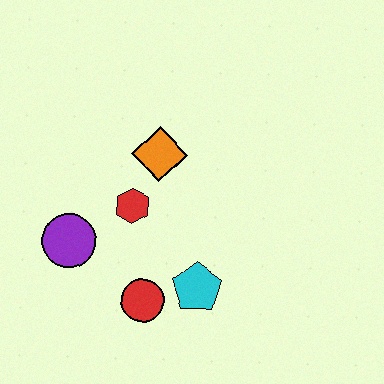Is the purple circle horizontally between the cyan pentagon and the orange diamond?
No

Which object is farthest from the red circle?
The orange diamond is farthest from the red circle.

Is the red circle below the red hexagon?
Yes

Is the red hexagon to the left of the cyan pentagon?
Yes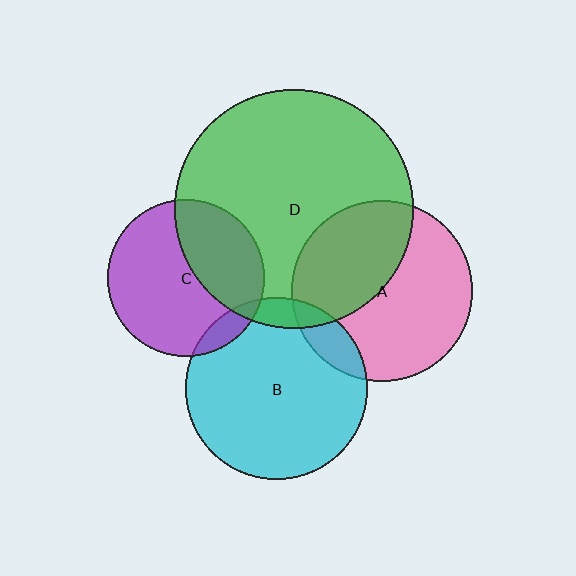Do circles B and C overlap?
Yes.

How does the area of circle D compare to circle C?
Approximately 2.3 times.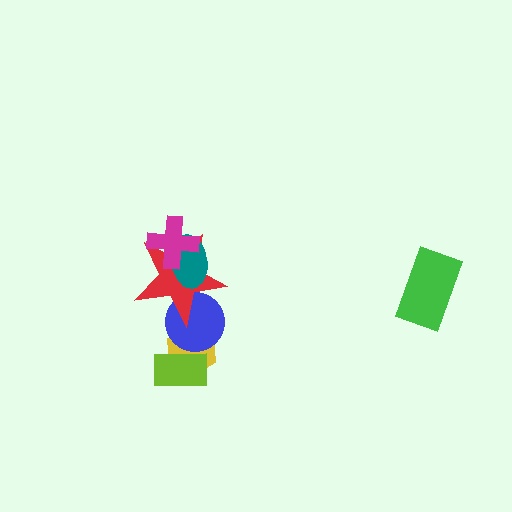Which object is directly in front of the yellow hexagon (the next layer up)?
The lime rectangle is directly in front of the yellow hexagon.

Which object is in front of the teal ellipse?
The magenta cross is in front of the teal ellipse.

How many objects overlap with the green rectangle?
0 objects overlap with the green rectangle.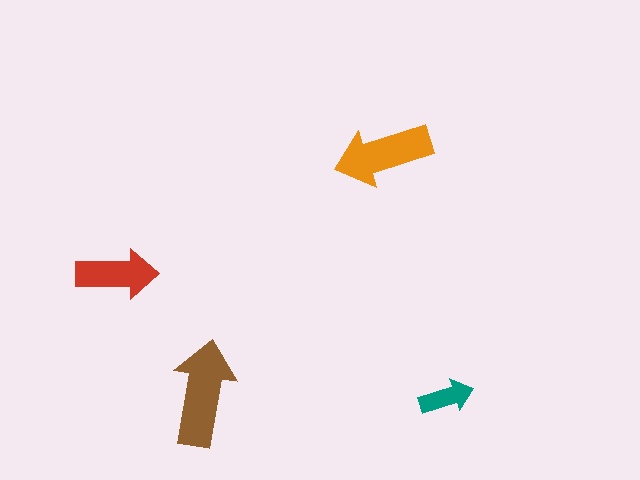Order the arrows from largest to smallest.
the brown one, the orange one, the red one, the teal one.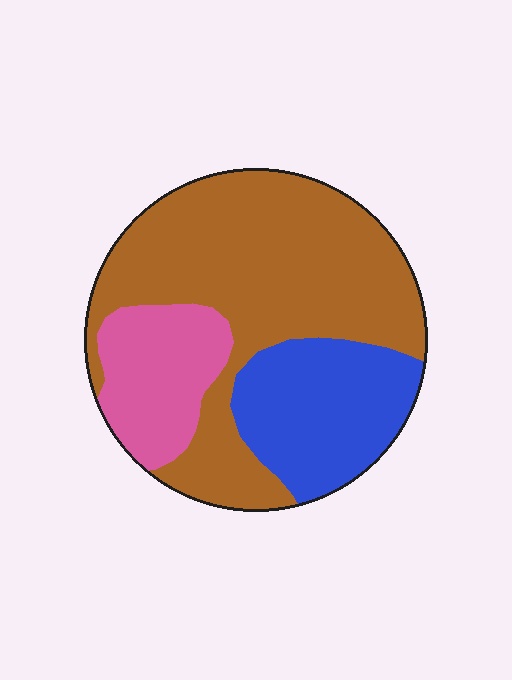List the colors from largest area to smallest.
From largest to smallest: brown, blue, pink.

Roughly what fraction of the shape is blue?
Blue covers around 25% of the shape.